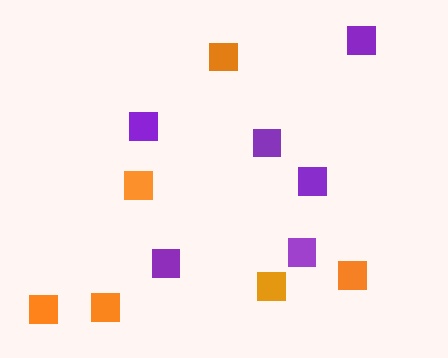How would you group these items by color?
There are 2 groups: one group of purple squares (6) and one group of orange squares (6).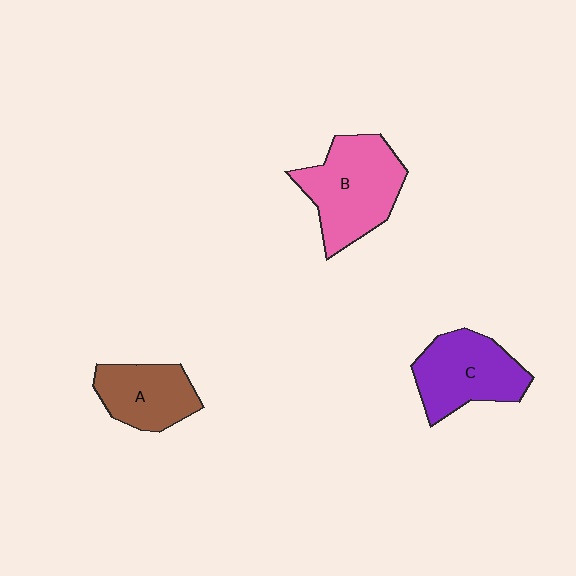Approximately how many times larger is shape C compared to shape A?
Approximately 1.3 times.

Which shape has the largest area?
Shape B (pink).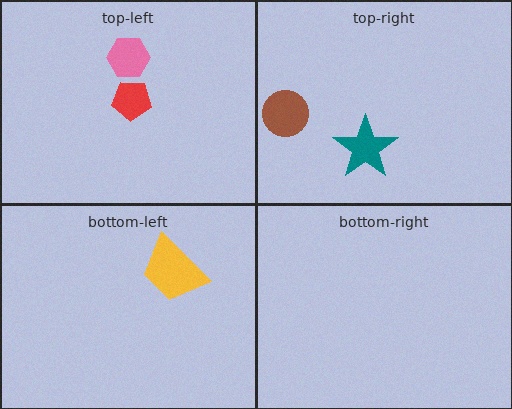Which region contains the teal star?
The top-right region.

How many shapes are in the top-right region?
2.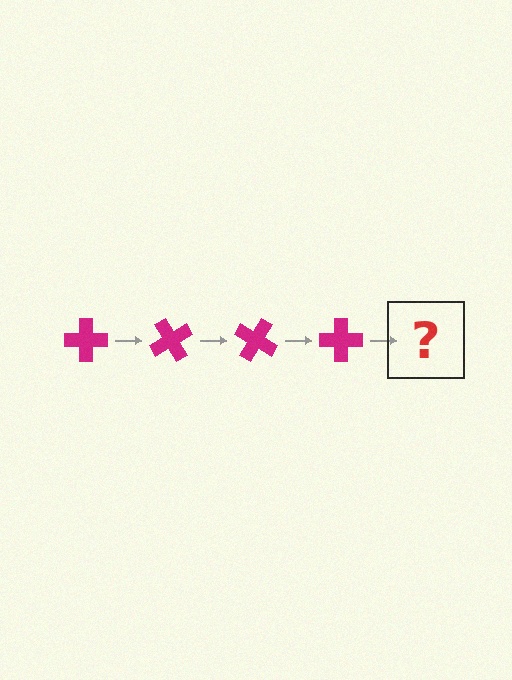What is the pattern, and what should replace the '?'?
The pattern is that the cross rotates 60 degrees each step. The '?' should be a magenta cross rotated 240 degrees.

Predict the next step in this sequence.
The next step is a magenta cross rotated 240 degrees.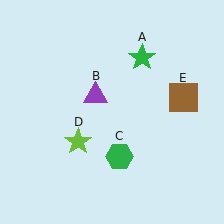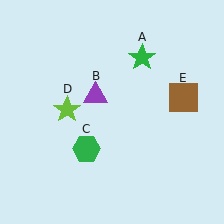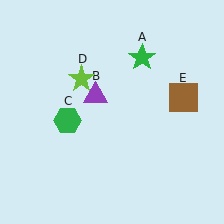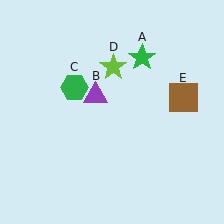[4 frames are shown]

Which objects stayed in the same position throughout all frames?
Green star (object A) and purple triangle (object B) and brown square (object E) remained stationary.